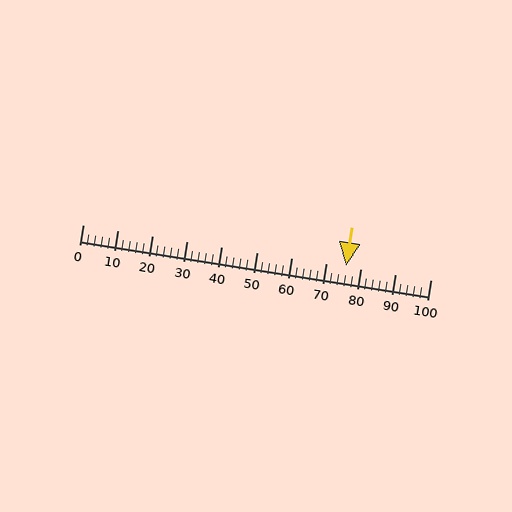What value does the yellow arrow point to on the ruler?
The yellow arrow points to approximately 76.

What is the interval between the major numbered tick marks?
The major tick marks are spaced 10 units apart.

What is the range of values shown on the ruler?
The ruler shows values from 0 to 100.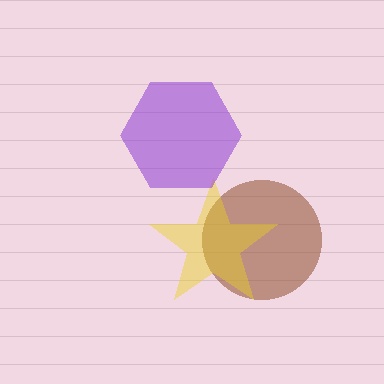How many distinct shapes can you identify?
There are 3 distinct shapes: a brown circle, a yellow star, a purple hexagon.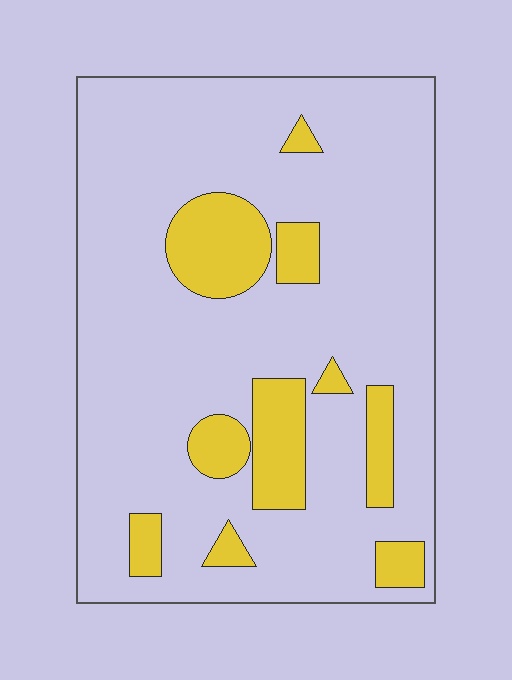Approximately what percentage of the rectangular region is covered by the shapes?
Approximately 15%.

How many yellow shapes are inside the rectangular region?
10.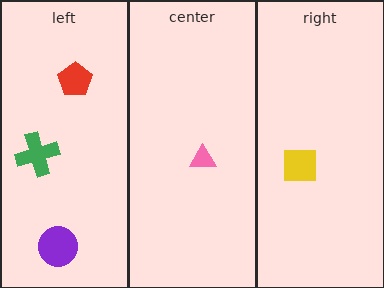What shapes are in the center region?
The pink triangle.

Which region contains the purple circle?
The left region.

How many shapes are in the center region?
1.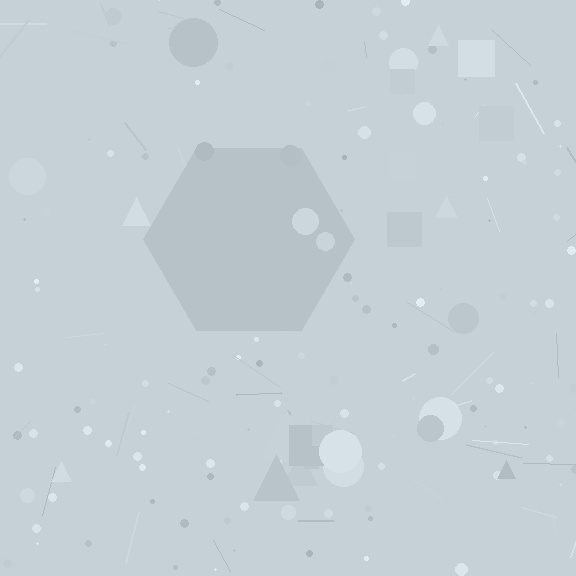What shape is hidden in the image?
A hexagon is hidden in the image.